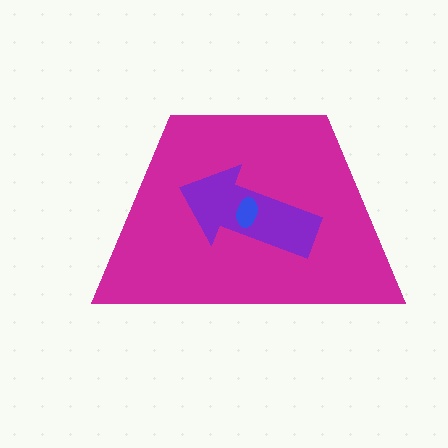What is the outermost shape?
The magenta trapezoid.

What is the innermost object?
The blue ellipse.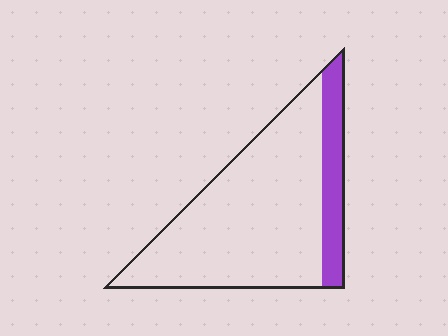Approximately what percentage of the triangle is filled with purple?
Approximately 20%.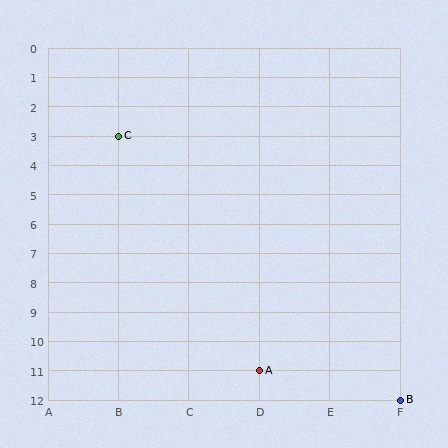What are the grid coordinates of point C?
Point C is at grid coordinates (B, 3).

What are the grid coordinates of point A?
Point A is at grid coordinates (D, 11).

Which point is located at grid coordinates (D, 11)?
Point A is at (D, 11).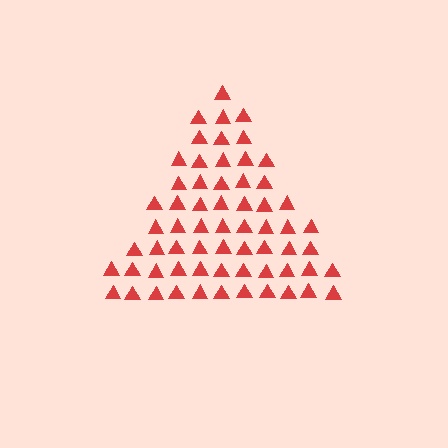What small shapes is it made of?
It is made of small triangles.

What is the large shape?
The large shape is a triangle.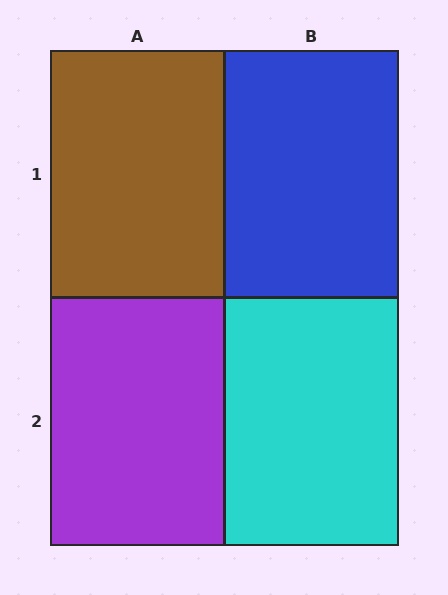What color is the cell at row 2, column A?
Purple.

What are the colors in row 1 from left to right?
Brown, blue.